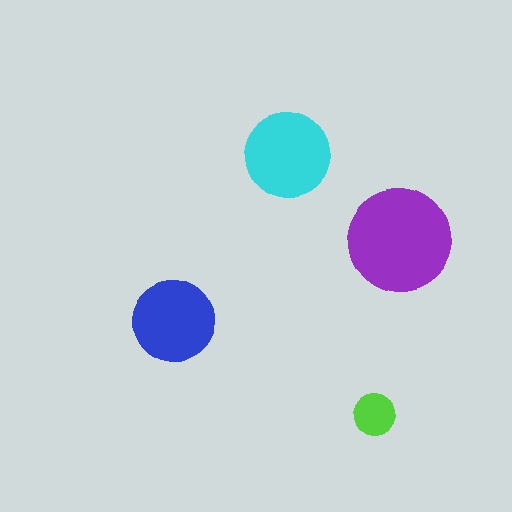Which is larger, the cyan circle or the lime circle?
The cyan one.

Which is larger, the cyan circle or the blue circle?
The cyan one.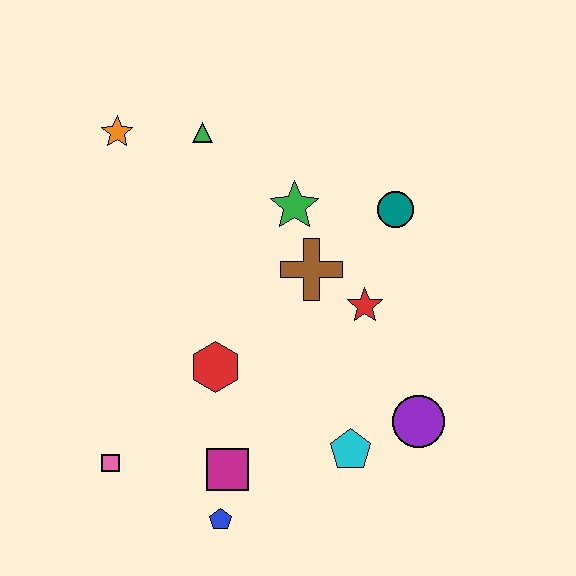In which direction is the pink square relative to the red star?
The pink square is to the left of the red star.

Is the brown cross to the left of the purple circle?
Yes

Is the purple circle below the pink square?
No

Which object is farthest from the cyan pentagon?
The orange star is farthest from the cyan pentagon.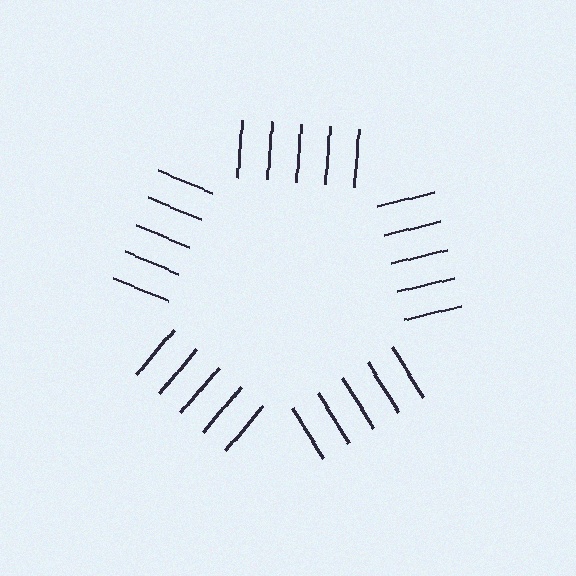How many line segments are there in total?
25 — 5 along each of the 5 edges.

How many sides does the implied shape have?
5 sides — the line-ends trace a pentagon.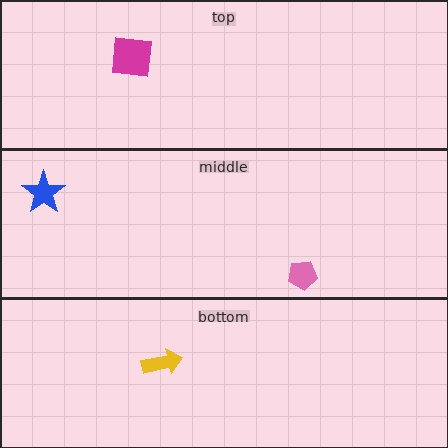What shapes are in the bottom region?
The yellow arrow.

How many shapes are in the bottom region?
1.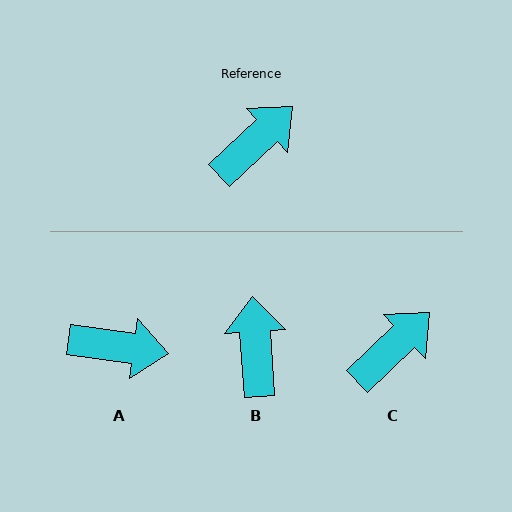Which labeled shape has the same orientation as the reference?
C.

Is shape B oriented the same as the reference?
No, it is off by about 50 degrees.